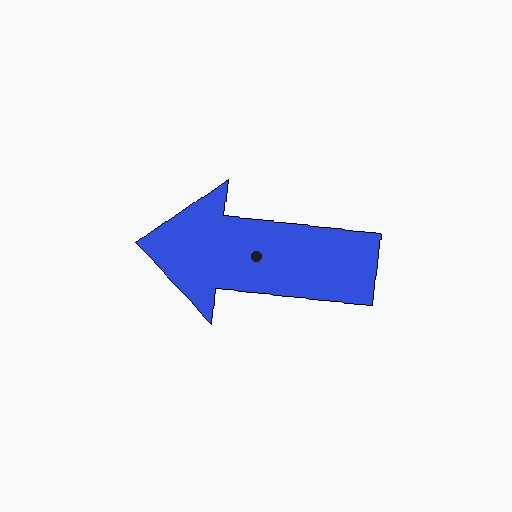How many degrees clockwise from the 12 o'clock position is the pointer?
Approximately 275 degrees.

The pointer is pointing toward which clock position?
Roughly 9 o'clock.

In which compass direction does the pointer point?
West.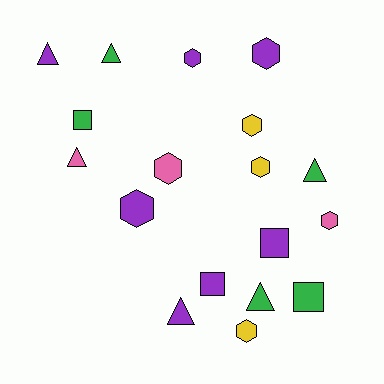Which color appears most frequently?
Purple, with 7 objects.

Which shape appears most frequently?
Hexagon, with 8 objects.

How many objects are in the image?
There are 18 objects.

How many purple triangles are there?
There are 2 purple triangles.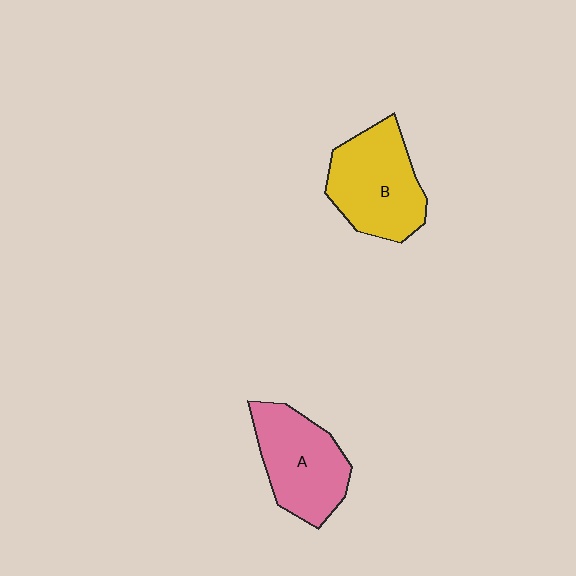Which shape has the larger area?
Shape B (yellow).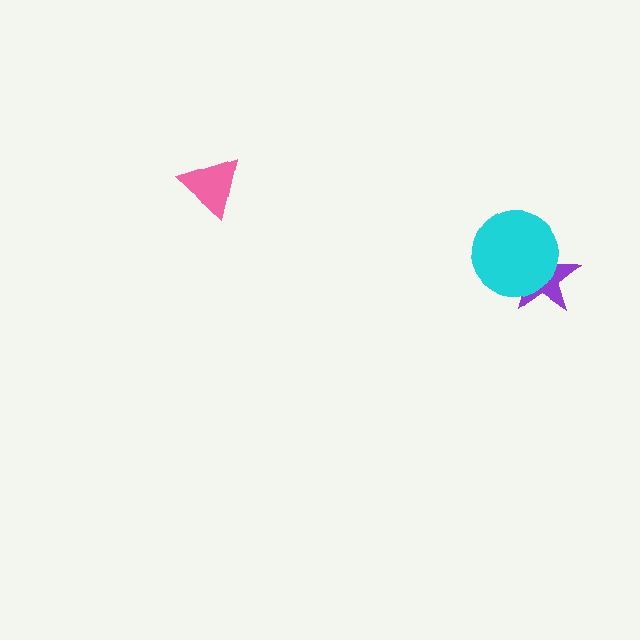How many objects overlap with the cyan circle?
1 object overlaps with the cyan circle.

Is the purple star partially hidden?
Yes, it is partially covered by another shape.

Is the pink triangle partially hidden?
No, no other shape covers it.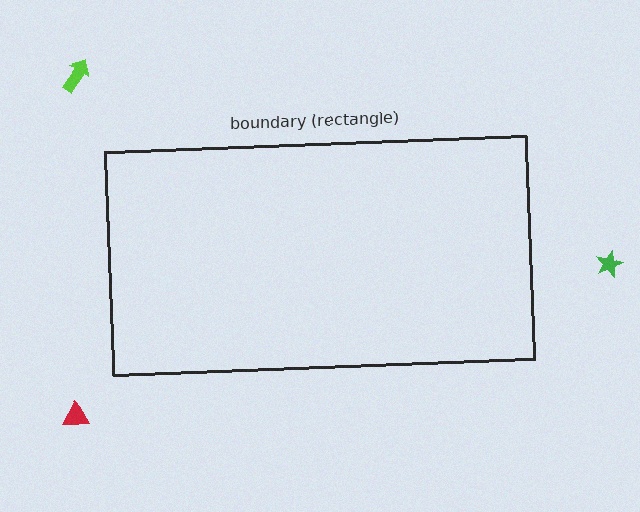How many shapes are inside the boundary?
0 inside, 3 outside.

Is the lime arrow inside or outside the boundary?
Outside.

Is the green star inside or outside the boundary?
Outside.